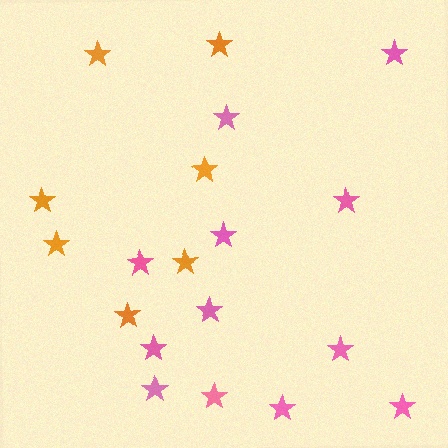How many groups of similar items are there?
There are 2 groups: one group of pink stars (12) and one group of orange stars (7).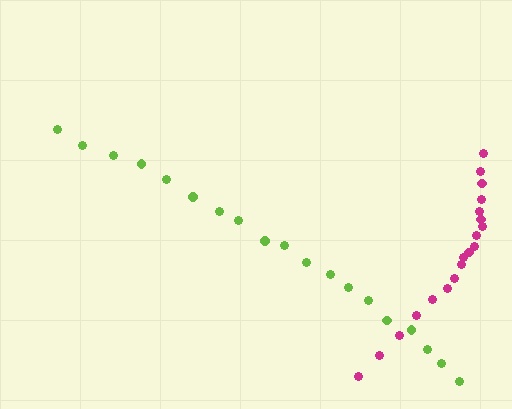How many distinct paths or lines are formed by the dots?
There are 2 distinct paths.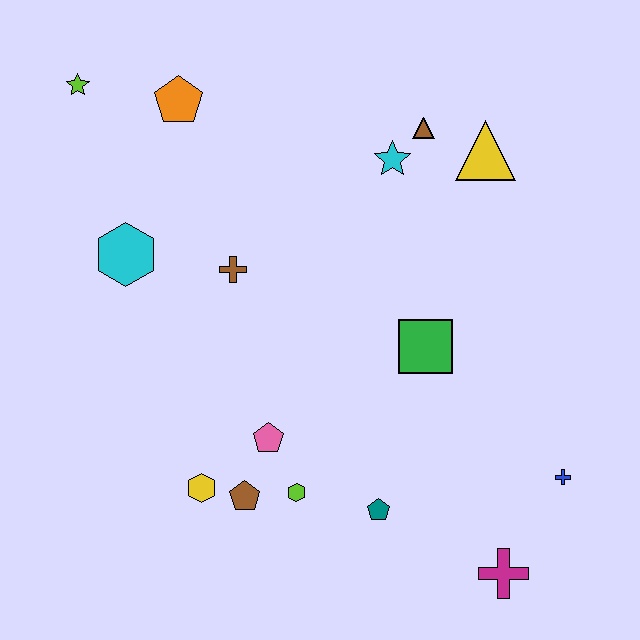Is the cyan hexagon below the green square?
No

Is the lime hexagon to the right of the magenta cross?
No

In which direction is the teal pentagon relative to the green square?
The teal pentagon is below the green square.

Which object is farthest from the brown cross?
The magenta cross is farthest from the brown cross.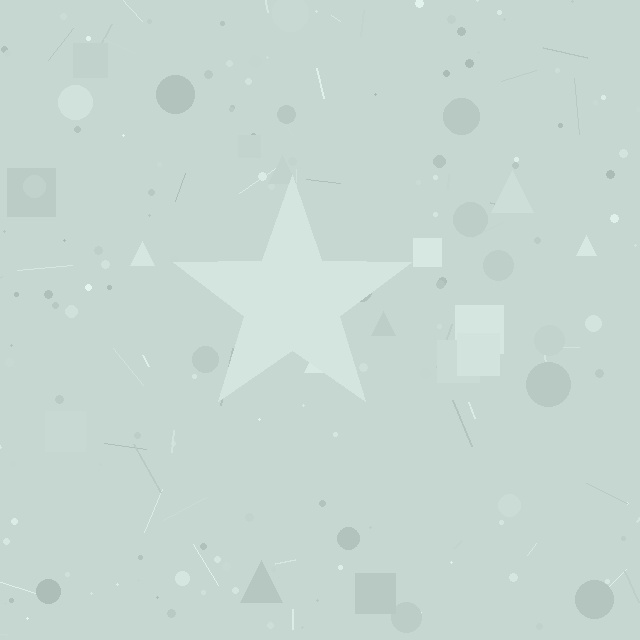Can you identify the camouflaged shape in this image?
The camouflaged shape is a star.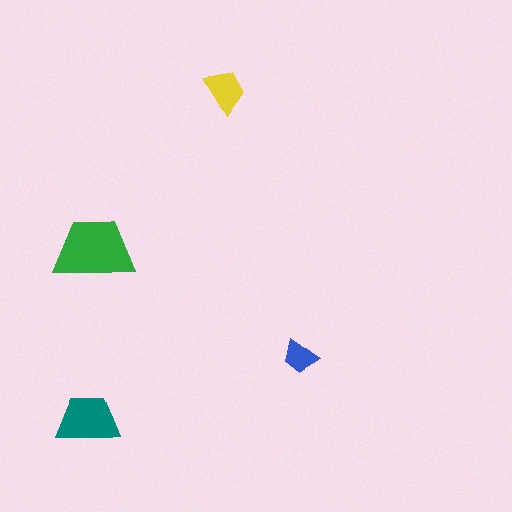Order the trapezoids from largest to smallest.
the green one, the teal one, the yellow one, the blue one.